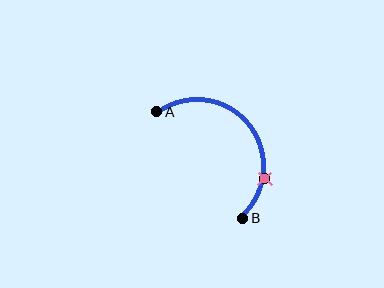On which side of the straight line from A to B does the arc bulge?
The arc bulges above and to the right of the straight line connecting A and B.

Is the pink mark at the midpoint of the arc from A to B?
No. The pink mark lies on the arc but is closer to endpoint B. The arc midpoint would be at the point on the curve equidistant along the arc from both A and B.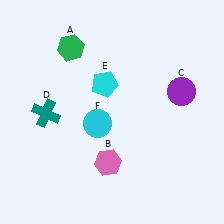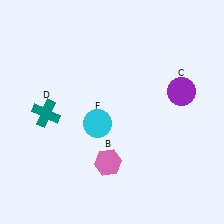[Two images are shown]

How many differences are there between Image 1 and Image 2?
There are 2 differences between the two images.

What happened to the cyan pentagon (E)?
The cyan pentagon (E) was removed in Image 2. It was in the top-left area of Image 1.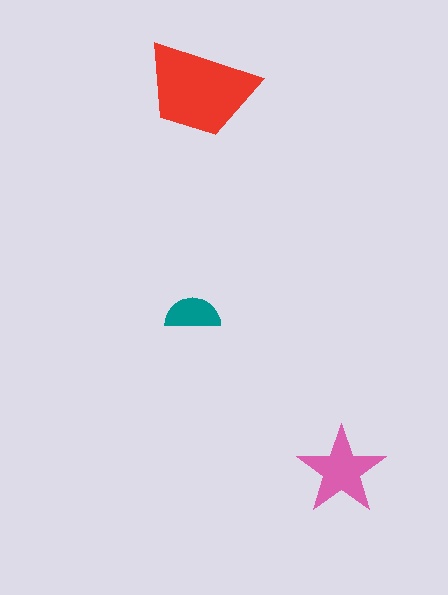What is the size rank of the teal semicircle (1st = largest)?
3rd.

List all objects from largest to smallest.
The red trapezoid, the pink star, the teal semicircle.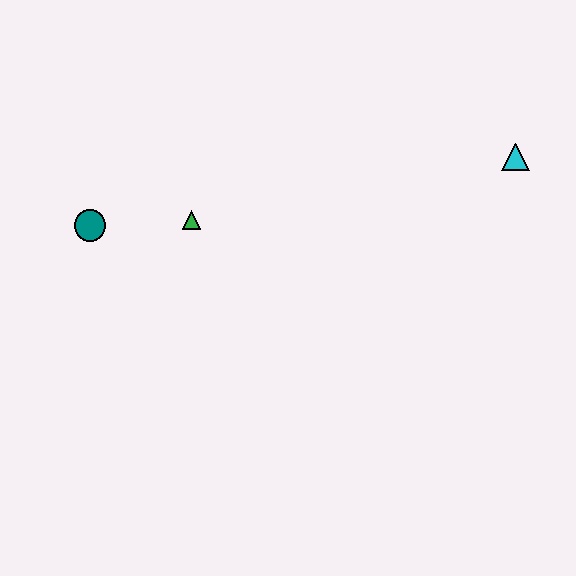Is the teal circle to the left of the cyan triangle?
Yes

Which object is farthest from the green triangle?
The cyan triangle is farthest from the green triangle.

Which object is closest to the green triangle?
The teal circle is closest to the green triangle.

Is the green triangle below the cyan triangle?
Yes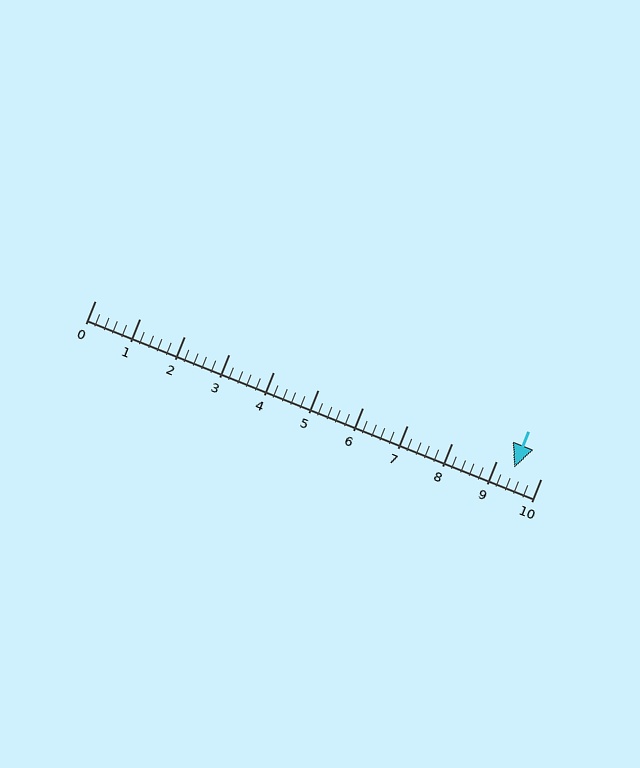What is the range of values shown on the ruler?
The ruler shows values from 0 to 10.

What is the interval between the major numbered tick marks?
The major tick marks are spaced 1 units apart.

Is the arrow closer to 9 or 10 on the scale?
The arrow is closer to 9.